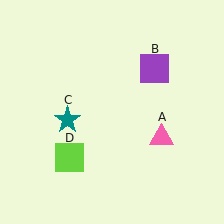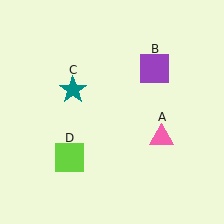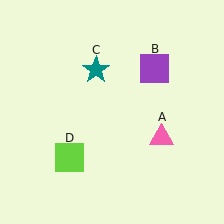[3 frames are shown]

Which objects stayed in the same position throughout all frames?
Pink triangle (object A) and purple square (object B) and lime square (object D) remained stationary.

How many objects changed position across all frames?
1 object changed position: teal star (object C).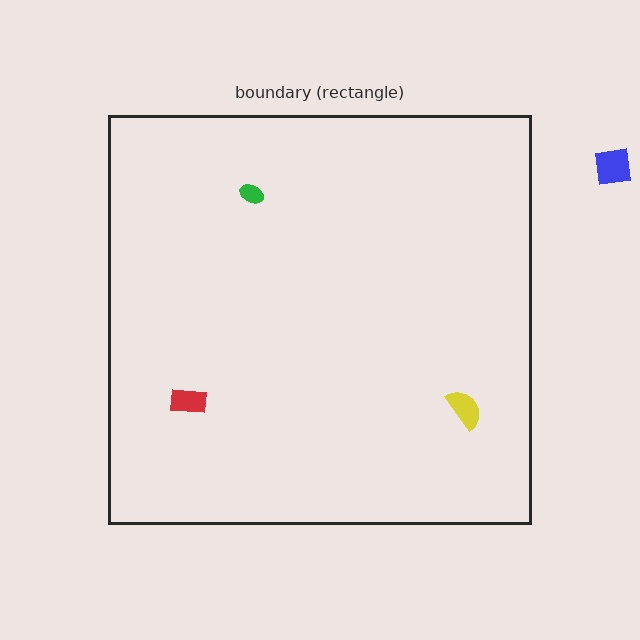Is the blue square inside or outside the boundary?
Outside.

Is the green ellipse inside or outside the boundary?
Inside.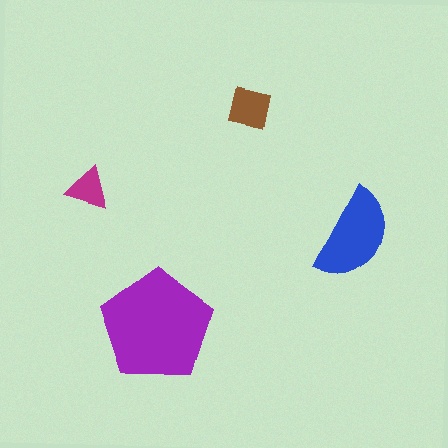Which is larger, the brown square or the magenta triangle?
The brown square.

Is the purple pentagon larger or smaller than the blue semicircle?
Larger.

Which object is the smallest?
The magenta triangle.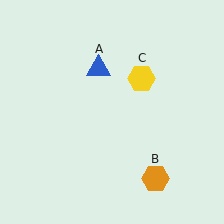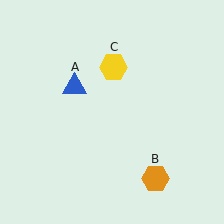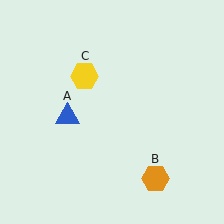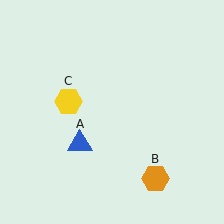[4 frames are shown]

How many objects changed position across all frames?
2 objects changed position: blue triangle (object A), yellow hexagon (object C).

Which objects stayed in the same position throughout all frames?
Orange hexagon (object B) remained stationary.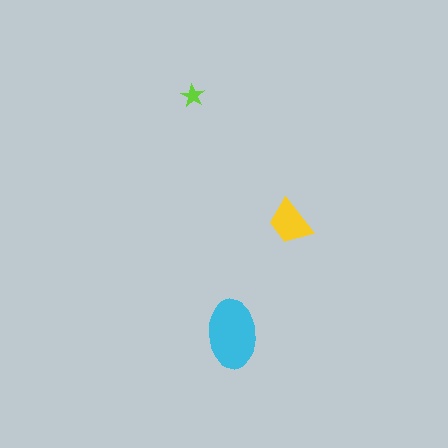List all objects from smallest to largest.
The lime star, the yellow trapezoid, the cyan ellipse.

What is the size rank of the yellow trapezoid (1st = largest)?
2nd.